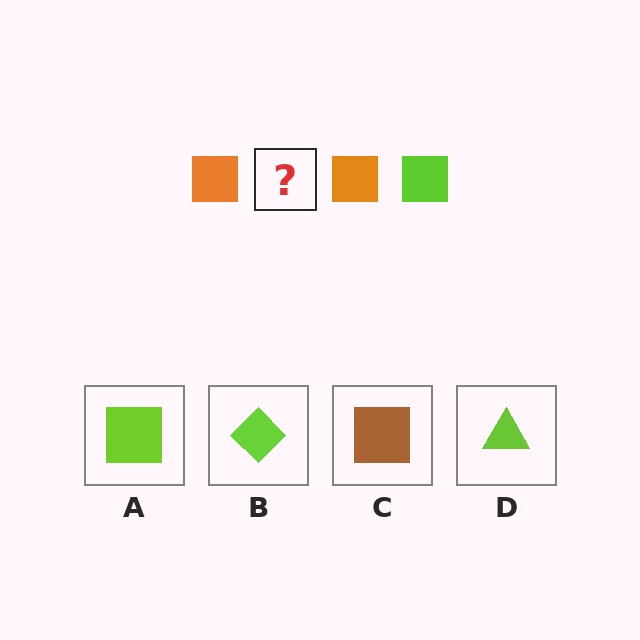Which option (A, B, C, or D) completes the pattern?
A.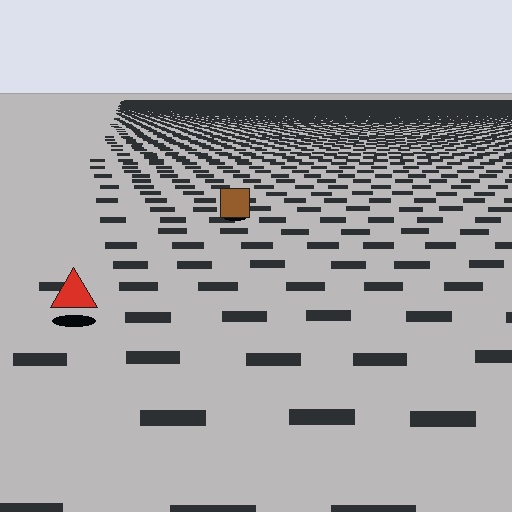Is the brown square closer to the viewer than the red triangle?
No. The red triangle is closer — you can tell from the texture gradient: the ground texture is coarser near it.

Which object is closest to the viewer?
The red triangle is closest. The texture marks near it are larger and more spread out.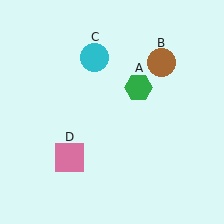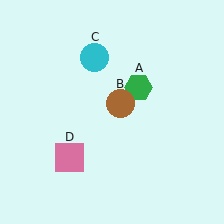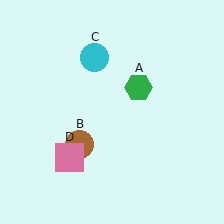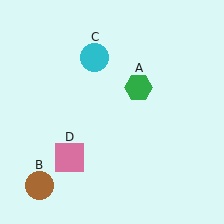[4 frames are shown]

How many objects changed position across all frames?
1 object changed position: brown circle (object B).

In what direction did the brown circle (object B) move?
The brown circle (object B) moved down and to the left.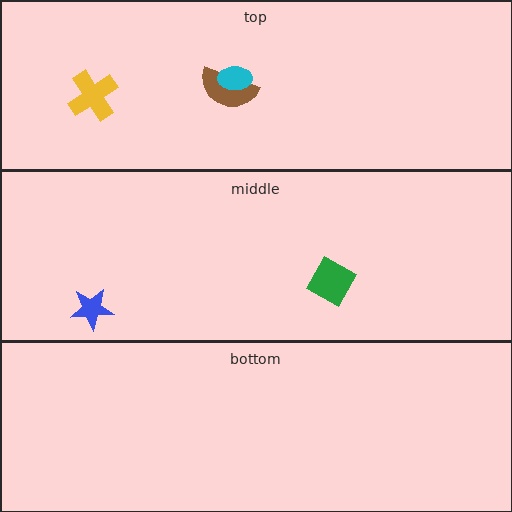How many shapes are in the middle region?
2.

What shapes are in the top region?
The yellow cross, the brown semicircle, the cyan ellipse.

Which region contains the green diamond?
The middle region.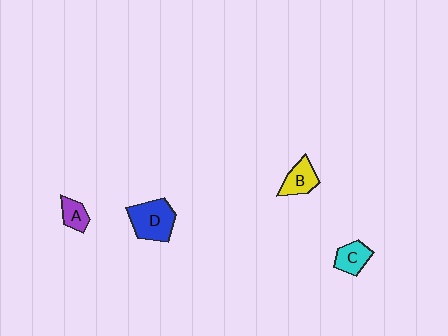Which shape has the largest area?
Shape D (blue).